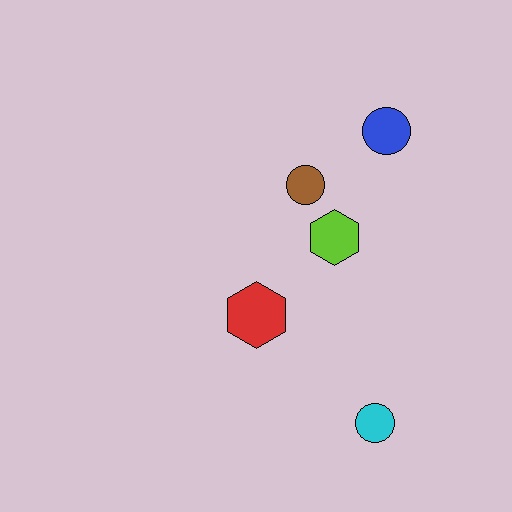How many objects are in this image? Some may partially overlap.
There are 5 objects.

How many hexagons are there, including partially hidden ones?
There are 2 hexagons.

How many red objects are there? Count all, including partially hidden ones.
There is 1 red object.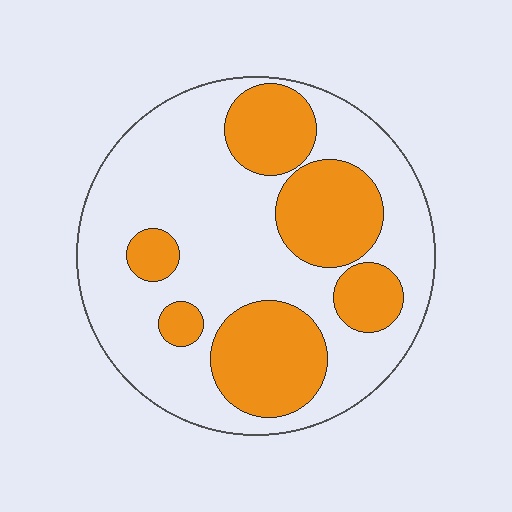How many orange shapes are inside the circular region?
6.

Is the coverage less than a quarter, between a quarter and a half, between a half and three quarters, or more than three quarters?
Between a quarter and a half.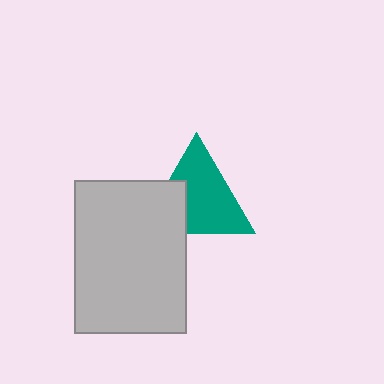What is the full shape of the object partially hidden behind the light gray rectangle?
The partially hidden object is a teal triangle.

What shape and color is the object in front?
The object in front is a light gray rectangle.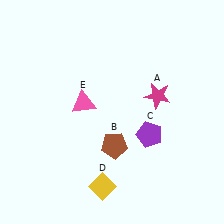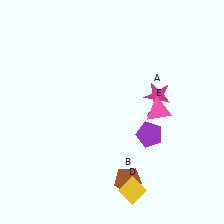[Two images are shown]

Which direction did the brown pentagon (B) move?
The brown pentagon (B) moved down.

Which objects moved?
The objects that moved are: the brown pentagon (B), the yellow diamond (D), the pink triangle (E).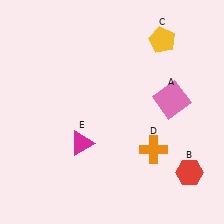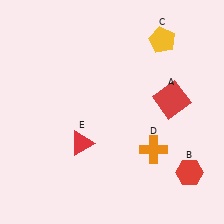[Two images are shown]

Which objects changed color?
A changed from pink to red. E changed from magenta to red.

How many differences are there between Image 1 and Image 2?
There are 2 differences between the two images.